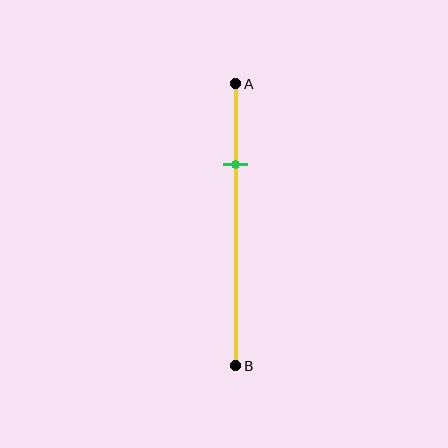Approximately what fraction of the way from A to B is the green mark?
The green mark is approximately 30% of the way from A to B.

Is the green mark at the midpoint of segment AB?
No, the mark is at about 30% from A, not at the 50% midpoint.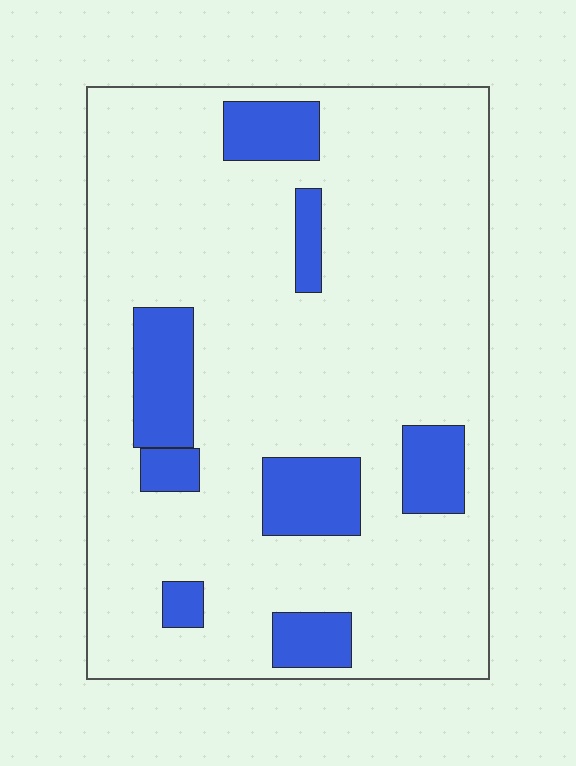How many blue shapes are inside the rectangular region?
8.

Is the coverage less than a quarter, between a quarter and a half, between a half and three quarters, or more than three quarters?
Less than a quarter.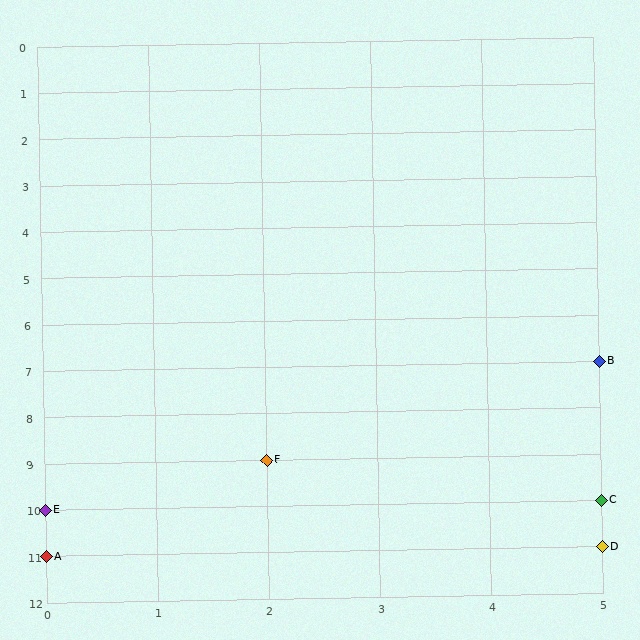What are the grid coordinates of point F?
Point F is at grid coordinates (2, 9).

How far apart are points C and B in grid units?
Points C and B are 3 rows apart.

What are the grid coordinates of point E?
Point E is at grid coordinates (0, 10).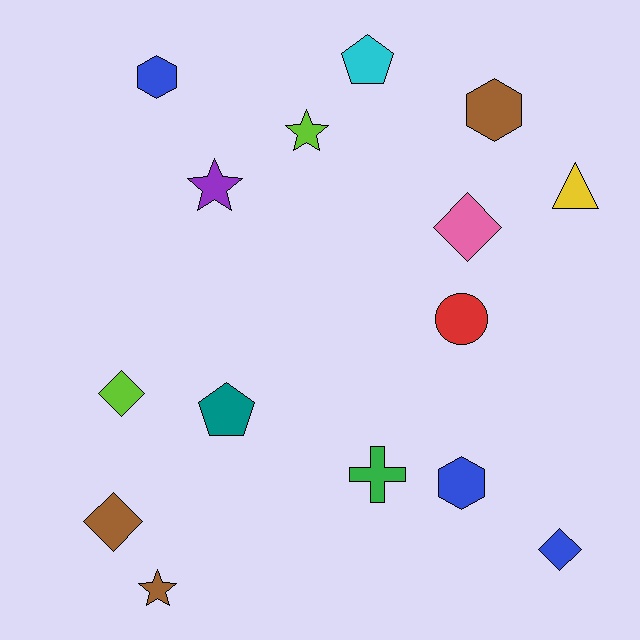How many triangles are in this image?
There is 1 triangle.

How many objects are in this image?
There are 15 objects.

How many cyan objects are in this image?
There is 1 cyan object.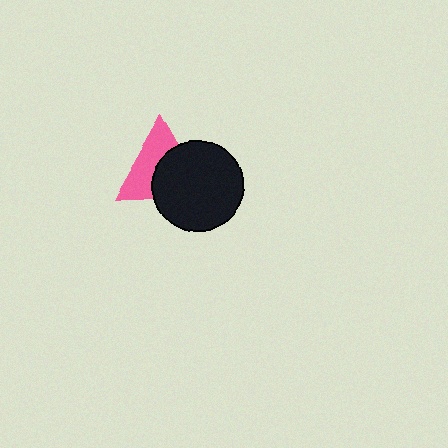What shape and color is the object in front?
The object in front is a black circle.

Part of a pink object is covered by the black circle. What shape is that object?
It is a triangle.